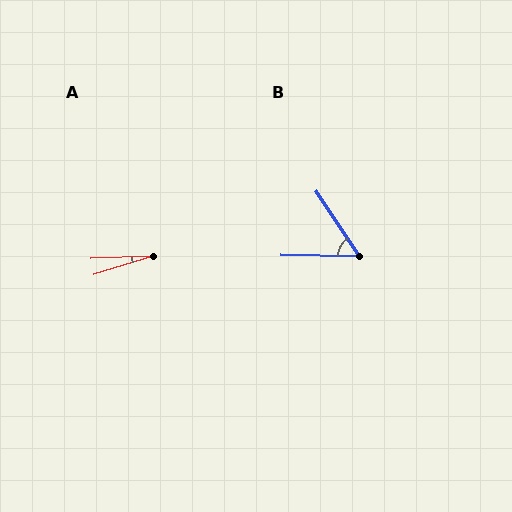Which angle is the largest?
B, at approximately 55 degrees.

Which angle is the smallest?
A, at approximately 15 degrees.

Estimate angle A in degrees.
Approximately 15 degrees.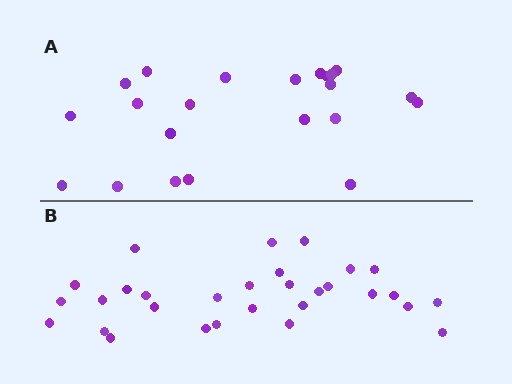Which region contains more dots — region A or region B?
Region B (the bottom region) has more dots.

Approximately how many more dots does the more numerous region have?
Region B has roughly 8 or so more dots than region A.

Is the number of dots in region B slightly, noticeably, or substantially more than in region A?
Region B has noticeably more, but not dramatically so. The ratio is roughly 1.4 to 1.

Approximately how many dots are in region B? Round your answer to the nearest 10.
About 30 dots.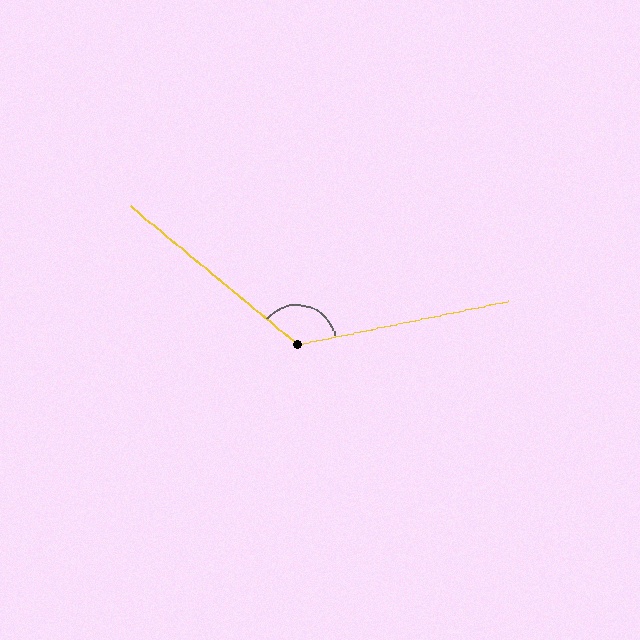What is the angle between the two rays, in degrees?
Approximately 129 degrees.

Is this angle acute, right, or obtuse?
It is obtuse.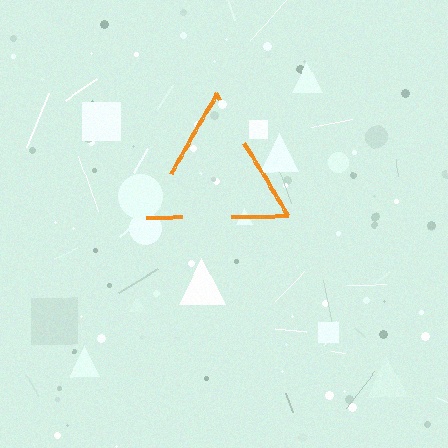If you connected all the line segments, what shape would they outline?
They would outline a triangle.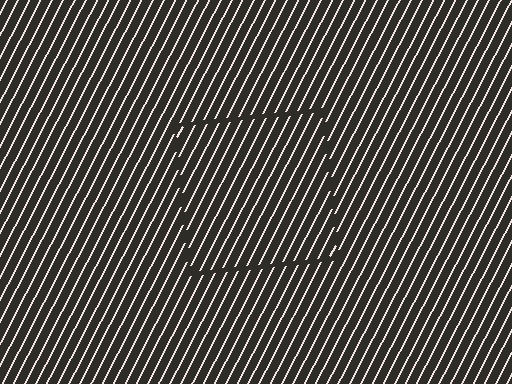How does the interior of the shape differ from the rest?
The interior of the shape contains the same grating, shifted by half a period — the contour is defined by the phase discontinuity where line-ends from the inner and outer gratings abut.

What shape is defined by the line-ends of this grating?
An illusory square. The interior of the shape contains the same grating, shifted by half a period — the contour is defined by the phase discontinuity where line-ends from the inner and outer gratings abut.